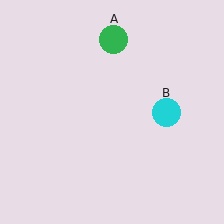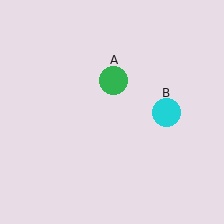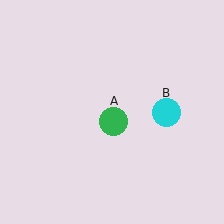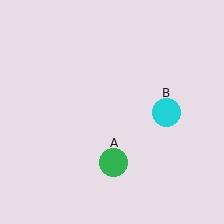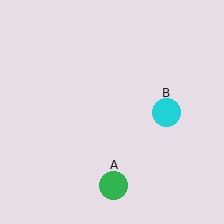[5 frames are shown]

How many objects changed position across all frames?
1 object changed position: green circle (object A).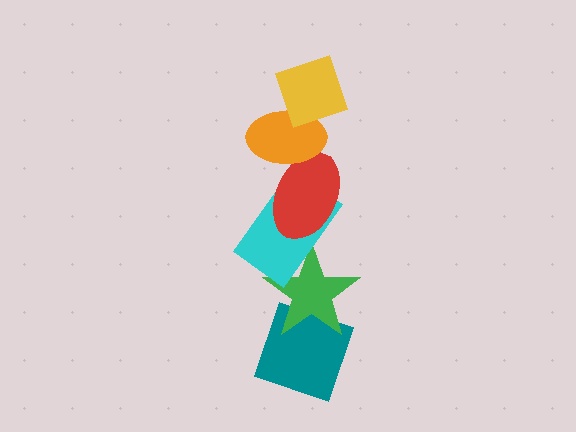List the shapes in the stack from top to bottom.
From top to bottom: the yellow diamond, the orange ellipse, the red ellipse, the cyan rectangle, the green star, the teal diamond.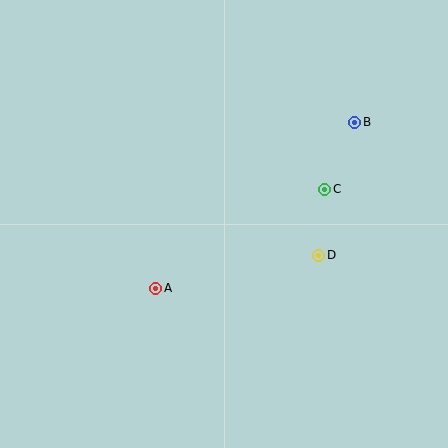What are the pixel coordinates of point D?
Point D is at (319, 255).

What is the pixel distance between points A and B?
The distance between A and B is 259 pixels.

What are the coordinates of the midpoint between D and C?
The midpoint between D and C is at (322, 222).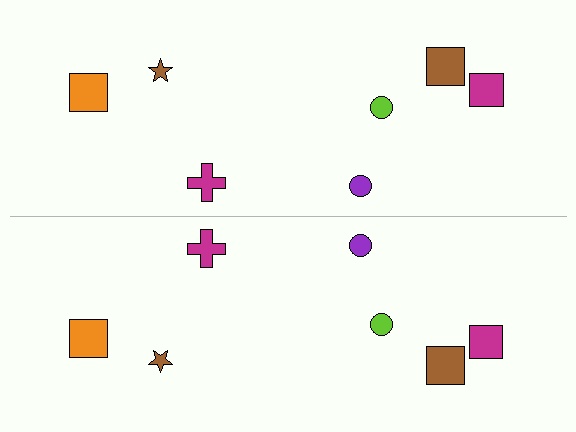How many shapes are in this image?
There are 14 shapes in this image.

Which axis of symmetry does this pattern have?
The pattern has a horizontal axis of symmetry running through the center of the image.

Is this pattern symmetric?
Yes, this pattern has bilateral (reflection) symmetry.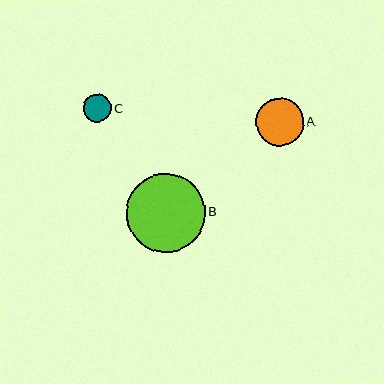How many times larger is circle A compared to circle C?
Circle A is approximately 1.7 times the size of circle C.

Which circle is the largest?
Circle B is the largest with a size of approximately 78 pixels.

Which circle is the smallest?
Circle C is the smallest with a size of approximately 27 pixels.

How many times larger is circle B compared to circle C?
Circle B is approximately 2.9 times the size of circle C.